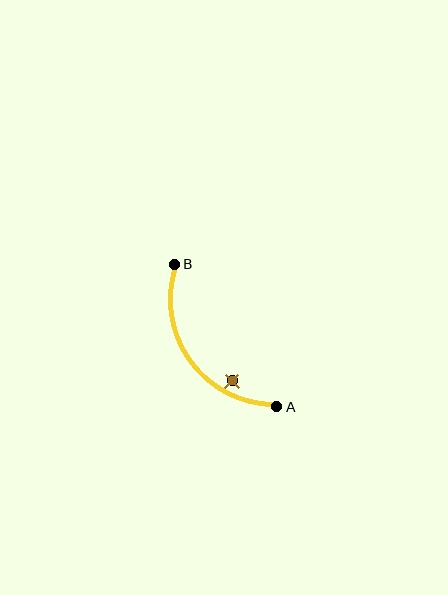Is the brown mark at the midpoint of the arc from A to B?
No — the brown mark does not lie on the arc at all. It sits slightly inside the curve.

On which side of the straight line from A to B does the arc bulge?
The arc bulges below and to the left of the straight line connecting A and B.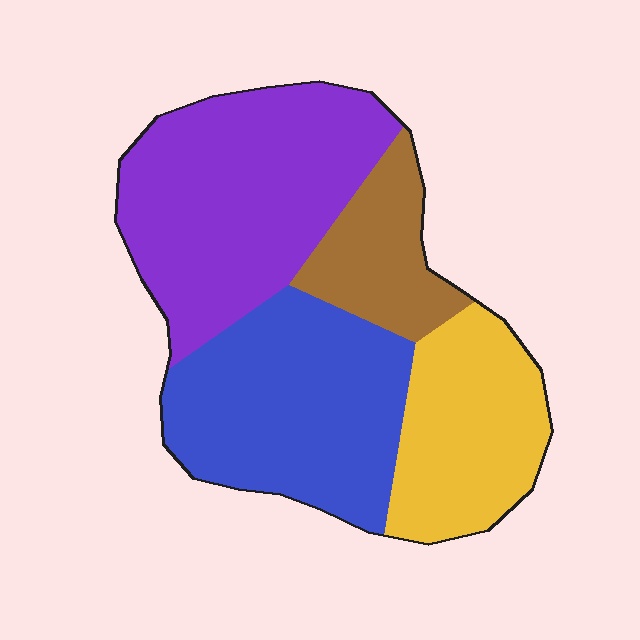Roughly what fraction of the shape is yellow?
Yellow takes up between a sixth and a third of the shape.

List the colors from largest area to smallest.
From largest to smallest: purple, blue, yellow, brown.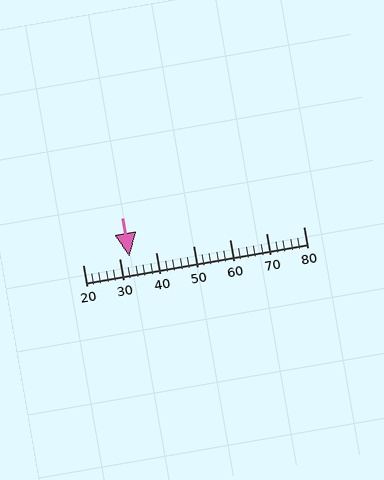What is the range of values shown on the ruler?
The ruler shows values from 20 to 80.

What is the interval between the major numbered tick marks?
The major tick marks are spaced 10 units apart.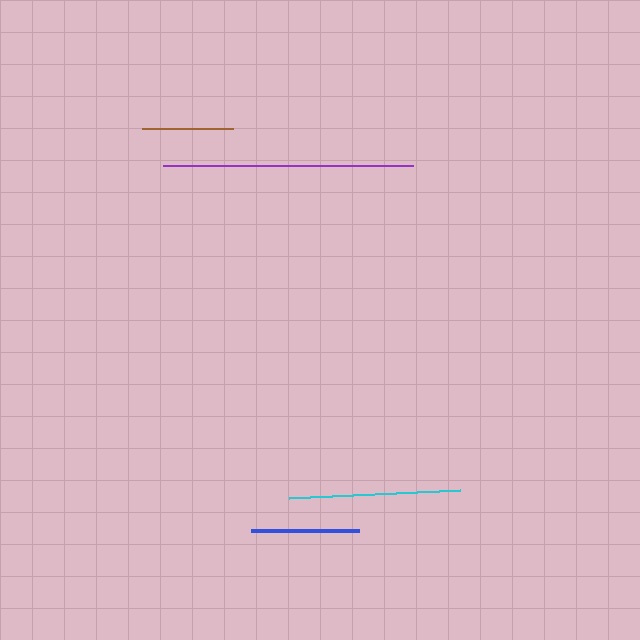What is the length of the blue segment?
The blue segment is approximately 108 pixels long.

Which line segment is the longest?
The purple line is the longest at approximately 250 pixels.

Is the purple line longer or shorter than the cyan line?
The purple line is longer than the cyan line.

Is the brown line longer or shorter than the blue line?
The blue line is longer than the brown line.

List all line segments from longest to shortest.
From longest to shortest: purple, cyan, blue, brown.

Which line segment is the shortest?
The brown line is the shortest at approximately 91 pixels.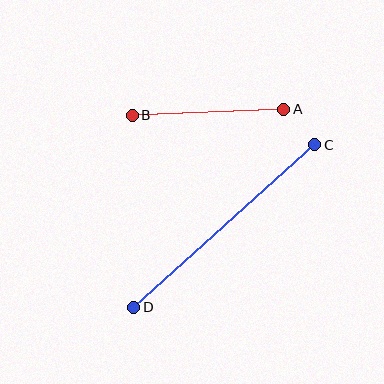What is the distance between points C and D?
The distance is approximately 243 pixels.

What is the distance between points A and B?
The distance is approximately 152 pixels.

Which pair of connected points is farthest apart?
Points C and D are farthest apart.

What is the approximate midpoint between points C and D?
The midpoint is at approximately (224, 226) pixels.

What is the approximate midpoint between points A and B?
The midpoint is at approximately (208, 112) pixels.